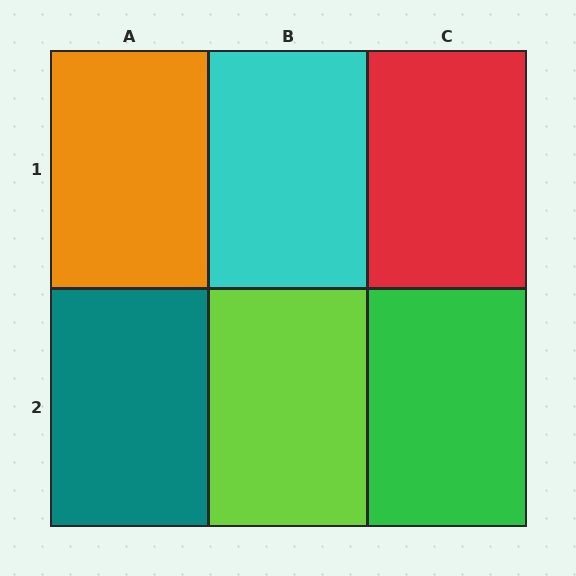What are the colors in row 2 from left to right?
Teal, lime, green.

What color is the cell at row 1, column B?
Cyan.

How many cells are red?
1 cell is red.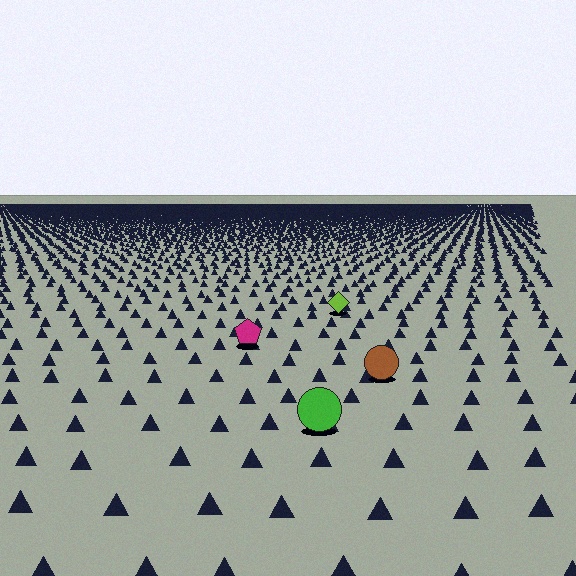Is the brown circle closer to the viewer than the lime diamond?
Yes. The brown circle is closer — you can tell from the texture gradient: the ground texture is coarser near it.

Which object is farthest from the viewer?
The lime diamond is farthest from the viewer. It appears smaller and the ground texture around it is denser.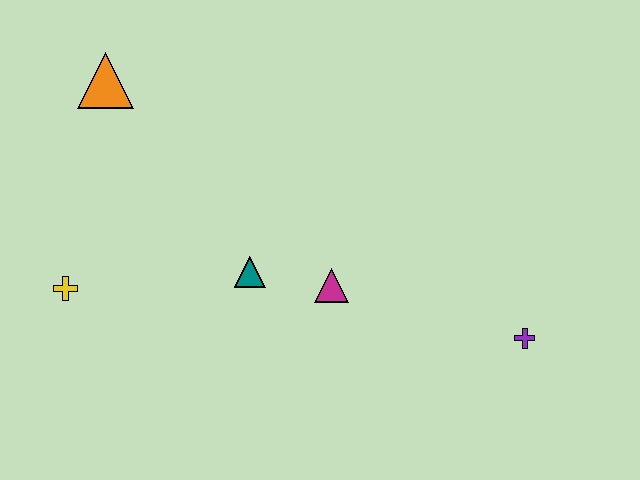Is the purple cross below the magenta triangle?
Yes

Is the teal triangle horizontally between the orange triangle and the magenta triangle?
Yes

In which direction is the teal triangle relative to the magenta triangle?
The teal triangle is to the left of the magenta triangle.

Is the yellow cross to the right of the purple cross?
No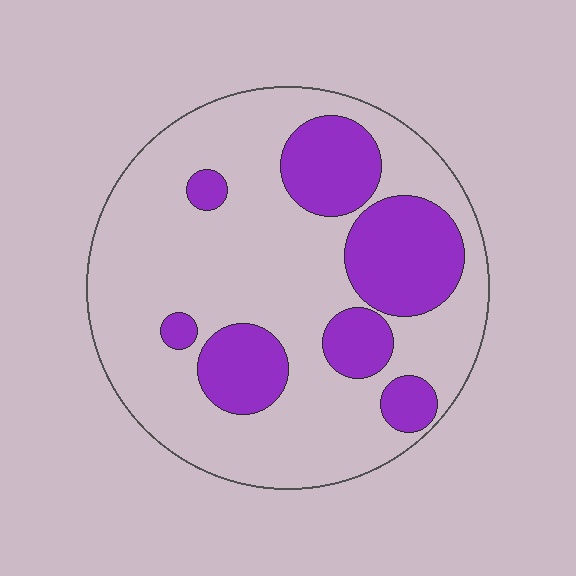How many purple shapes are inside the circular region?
7.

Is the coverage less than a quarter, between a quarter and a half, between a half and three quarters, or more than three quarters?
Between a quarter and a half.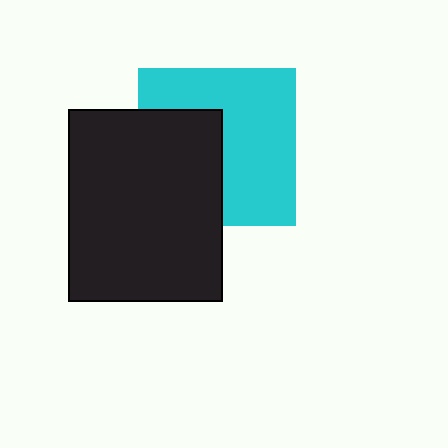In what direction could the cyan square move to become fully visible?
The cyan square could move right. That would shift it out from behind the black rectangle entirely.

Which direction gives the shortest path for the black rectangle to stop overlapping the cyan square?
Moving left gives the shortest separation.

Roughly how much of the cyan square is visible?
About half of it is visible (roughly 60%).